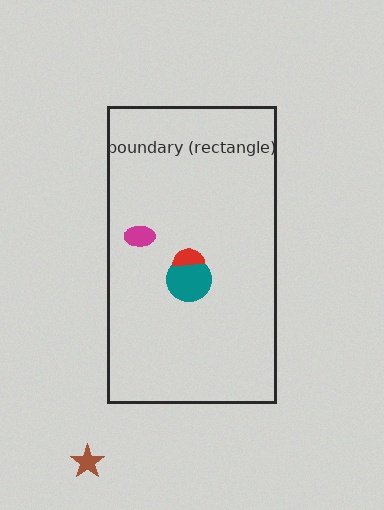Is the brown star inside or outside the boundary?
Outside.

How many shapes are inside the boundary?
3 inside, 1 outside.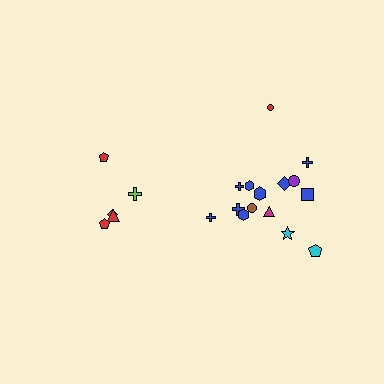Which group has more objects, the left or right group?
The right group.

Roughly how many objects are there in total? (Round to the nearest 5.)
Roughly 20 objects in total.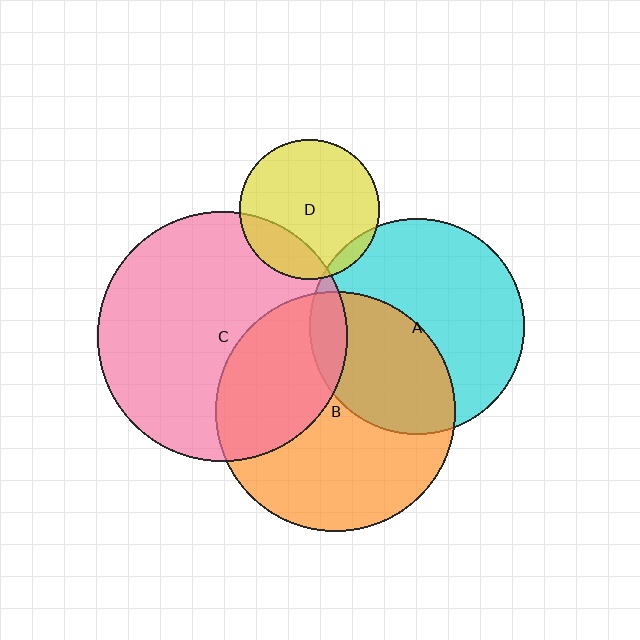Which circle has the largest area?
Circle C (pink).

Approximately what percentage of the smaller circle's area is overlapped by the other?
Approximately 20%.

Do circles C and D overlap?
Yes.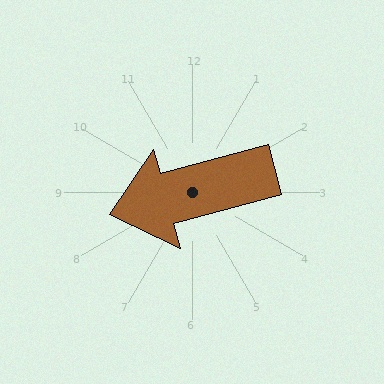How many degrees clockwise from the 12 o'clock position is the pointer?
Approximately 255 degrees.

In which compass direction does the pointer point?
West.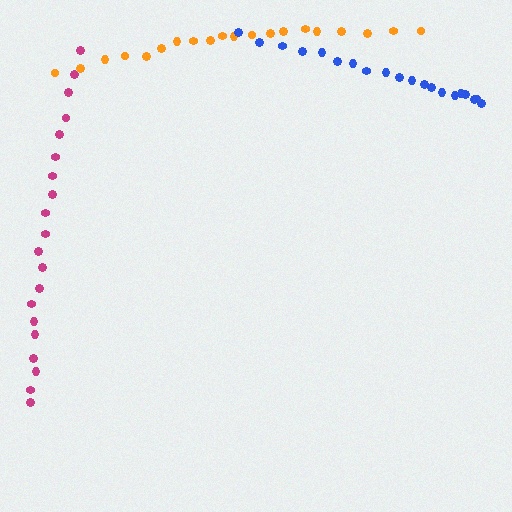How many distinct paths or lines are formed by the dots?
There are 3 distinct paths.